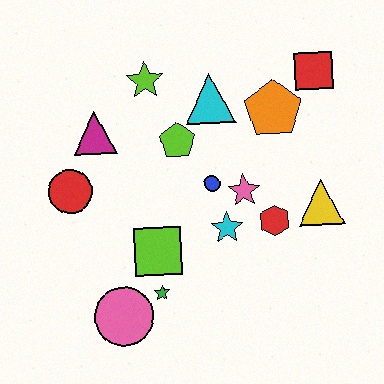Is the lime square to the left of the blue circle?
Yes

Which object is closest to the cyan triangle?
The lime pentagon is closest to the cyan triangle.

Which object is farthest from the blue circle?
The pink circle is farthest from the blue circle.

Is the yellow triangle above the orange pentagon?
No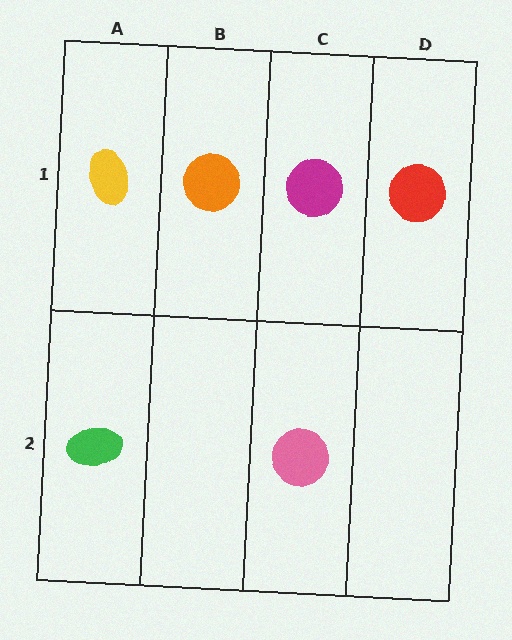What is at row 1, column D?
A red circle.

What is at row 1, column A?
A yellow ellipse.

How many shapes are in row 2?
2 shapes.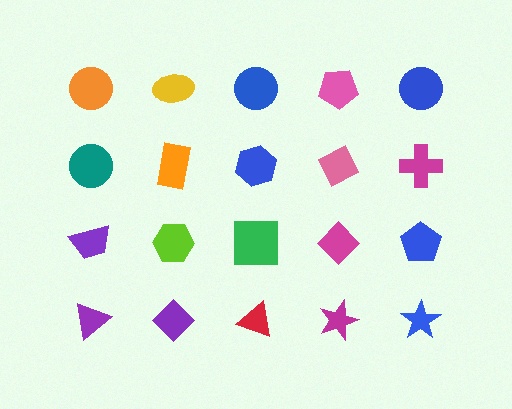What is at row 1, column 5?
A blue circle.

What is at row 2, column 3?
A blue hexagon.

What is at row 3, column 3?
A green square.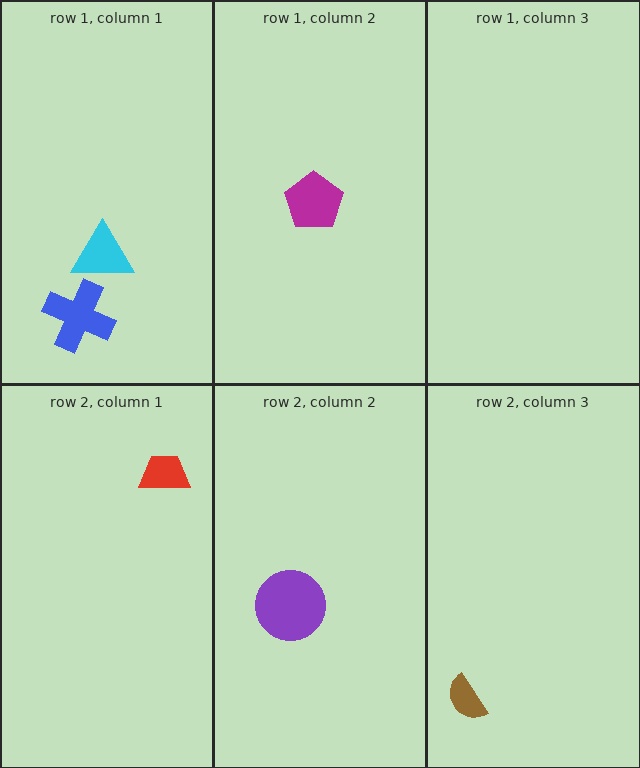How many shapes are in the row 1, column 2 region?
1.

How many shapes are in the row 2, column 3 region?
1.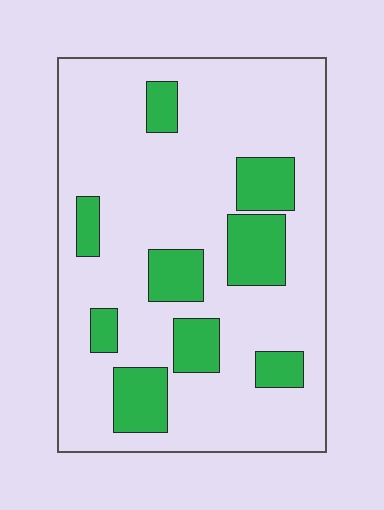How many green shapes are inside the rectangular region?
9.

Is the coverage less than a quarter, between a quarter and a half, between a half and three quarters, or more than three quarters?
Less than a quarter.